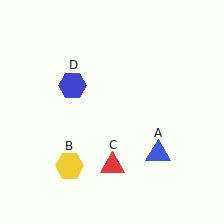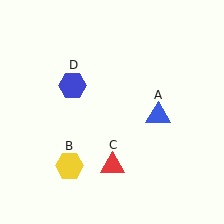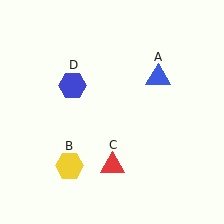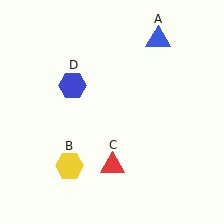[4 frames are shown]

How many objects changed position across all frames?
1 object changed position: blue triangle (object A).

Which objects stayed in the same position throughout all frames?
Yellow hexagon (object B) and red triangle (object C) and blue hexagon (object D) remained stationary.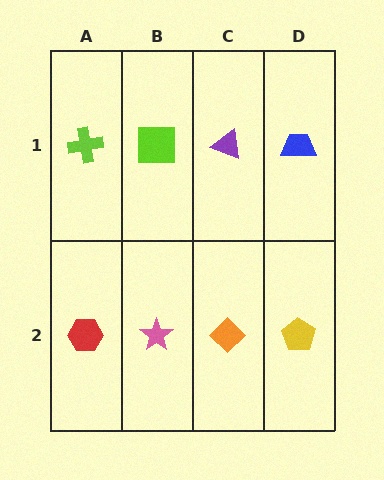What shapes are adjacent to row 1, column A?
A red hexagon (row 2, column A), a lime square (row 1, column B).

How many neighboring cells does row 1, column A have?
2.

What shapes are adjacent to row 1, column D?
A yellow pentagon (row 2, column D), a purple triangle (row 1, column C).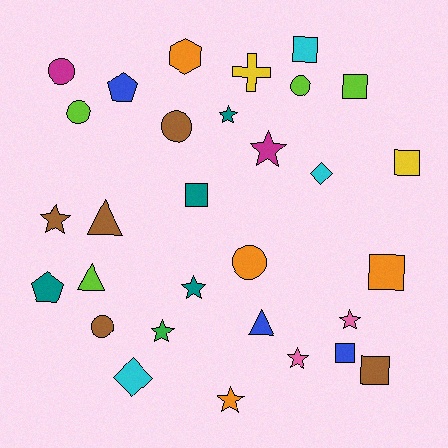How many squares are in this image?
There are 7 squares.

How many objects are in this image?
There are 30 objects.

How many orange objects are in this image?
There are 4 orange objects.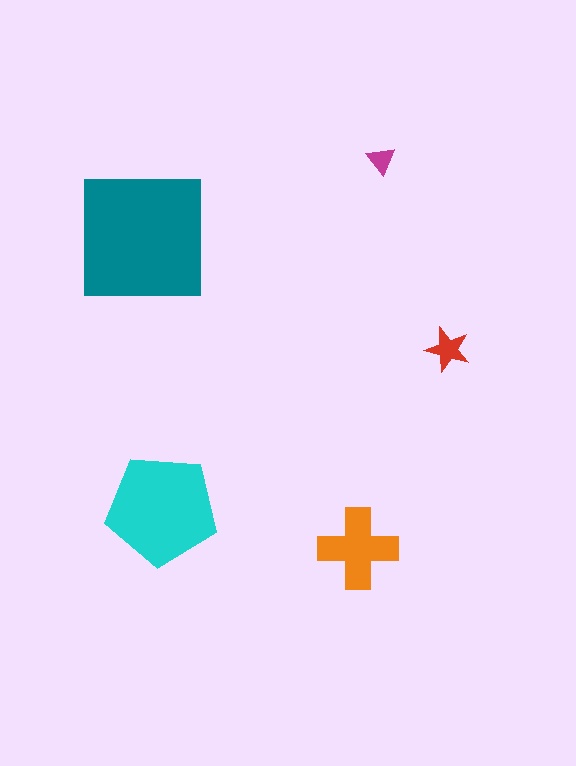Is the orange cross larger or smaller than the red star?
Larger.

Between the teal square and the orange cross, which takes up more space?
The teal square.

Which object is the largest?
The teal square.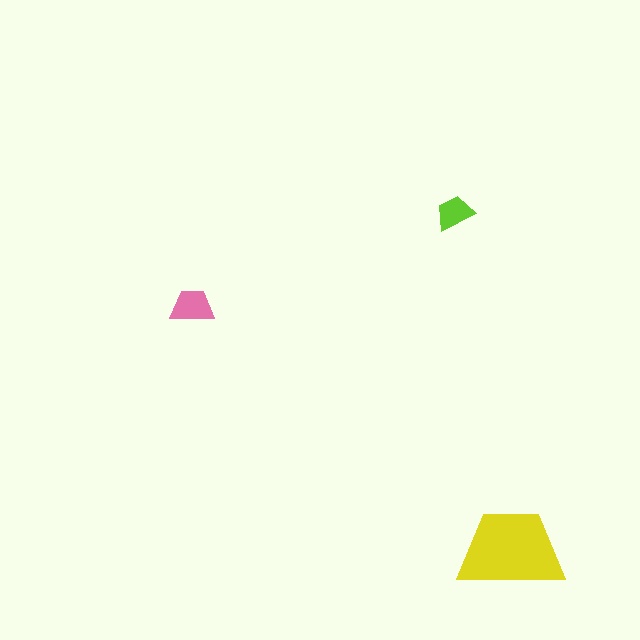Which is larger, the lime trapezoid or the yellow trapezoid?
The yellow one.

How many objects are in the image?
There are 3 objects in the image.